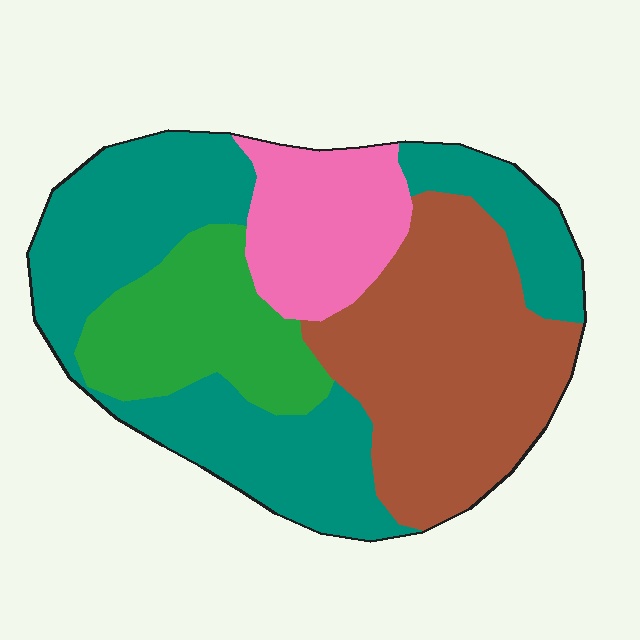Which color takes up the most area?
Teal, at roughly 40%.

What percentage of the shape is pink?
Pink covers around 15% of the shape.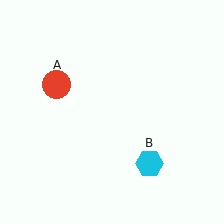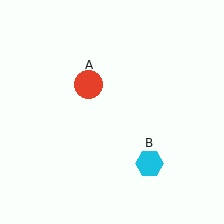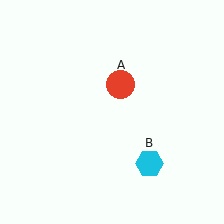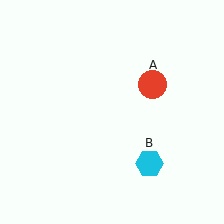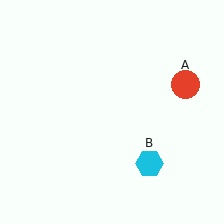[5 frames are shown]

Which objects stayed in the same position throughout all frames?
Cyan hexagon (object B) remained stationary.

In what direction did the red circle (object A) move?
The red circle (object A) moved right.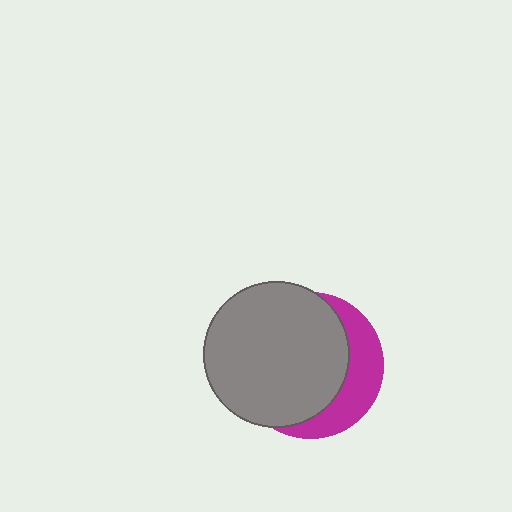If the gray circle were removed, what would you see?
You would see the complete magenta circle.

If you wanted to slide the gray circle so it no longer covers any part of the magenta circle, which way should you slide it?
Slide it left — that is the most direct way to separate the two shapes.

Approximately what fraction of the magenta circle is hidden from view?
Roughly 69% of the magenta circle is hidden behind the gray circle.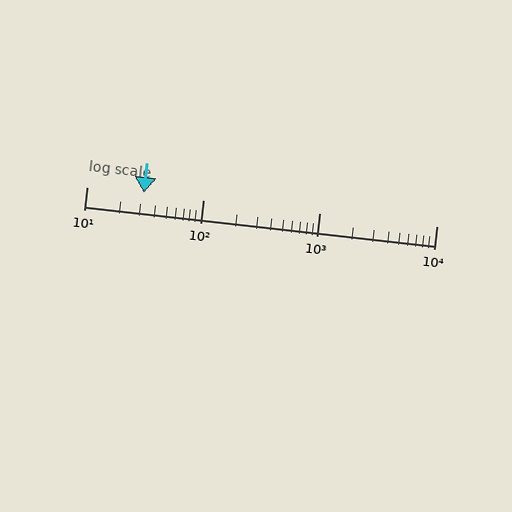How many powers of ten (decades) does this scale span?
The scale spans 3 decades, from 10 to 10000.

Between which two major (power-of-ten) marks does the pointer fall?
The pointer is between 10 and 100.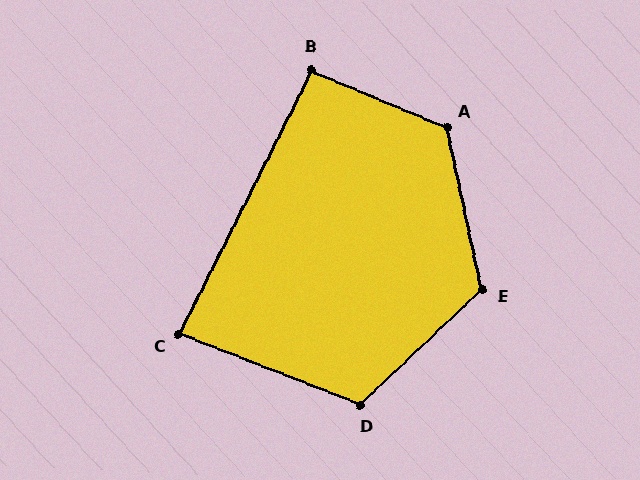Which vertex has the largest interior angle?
A, at approximately 125 degrees.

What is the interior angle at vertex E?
Approximately 121 degrees (obtuse).